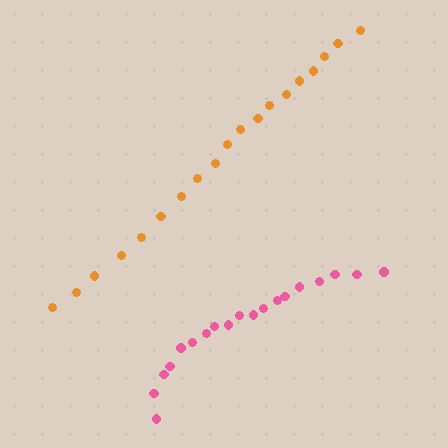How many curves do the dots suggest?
There are 2 distinct paths.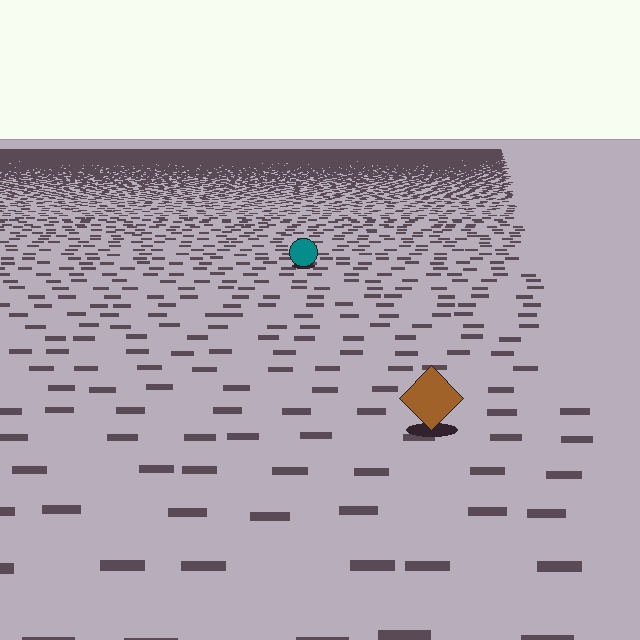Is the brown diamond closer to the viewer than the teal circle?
Yes. The brown diamond is closer — you can tell from the texture gradient: the ground texture is coarser near it.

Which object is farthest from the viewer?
The teal circle is farthest from the viewer. It appears smaller and the ground texture around it is denser.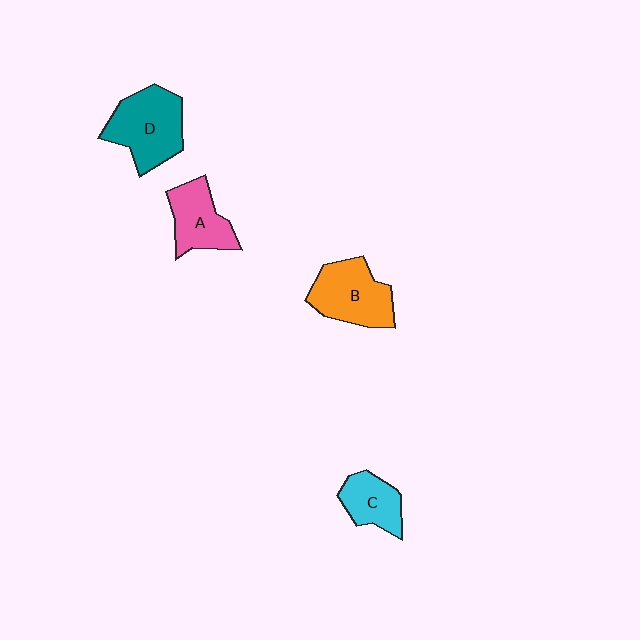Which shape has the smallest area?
Shape C (cyan).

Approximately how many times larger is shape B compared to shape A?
Approximately 1.2 times.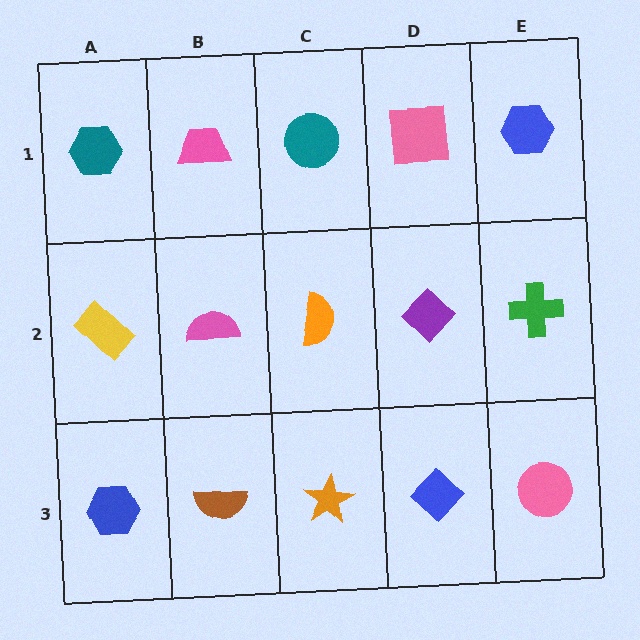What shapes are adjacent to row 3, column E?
A green cross (row 2, column E), a blue diamond (row 3, column D).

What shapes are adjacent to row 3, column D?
A purple diamond (row 2, column D), an orange star (row 3, column C), a pink circle (row 3, column E).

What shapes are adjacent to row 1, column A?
A yellow rectangle (row 2, column A), a pink trapezoid (row 1, column B).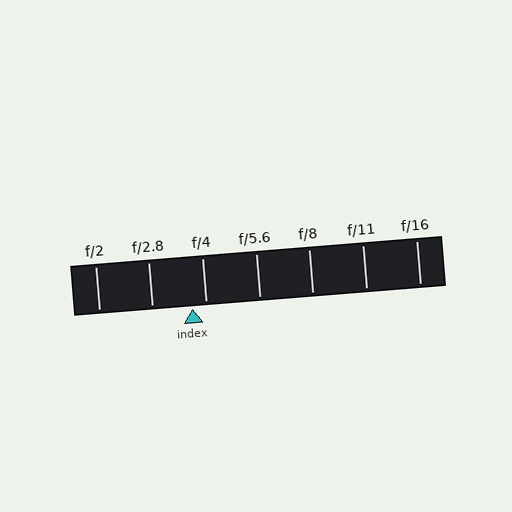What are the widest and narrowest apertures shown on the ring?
The widest aperture shown is f/2 and the narrowest is f/16.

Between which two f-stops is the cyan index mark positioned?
The index mark is between f/2.8 and f/4.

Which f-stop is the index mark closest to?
The index mark is closest to f/4.